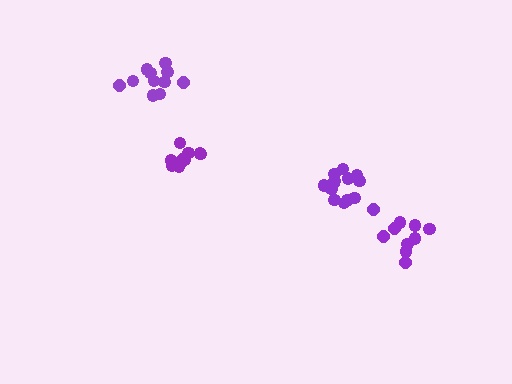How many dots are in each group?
Group 1: 11 dots, Group 2: 9 dots, Group 3: 14 dots, Group 4: 10 dots (44 total).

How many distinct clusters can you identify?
There are 4 distinct clusters.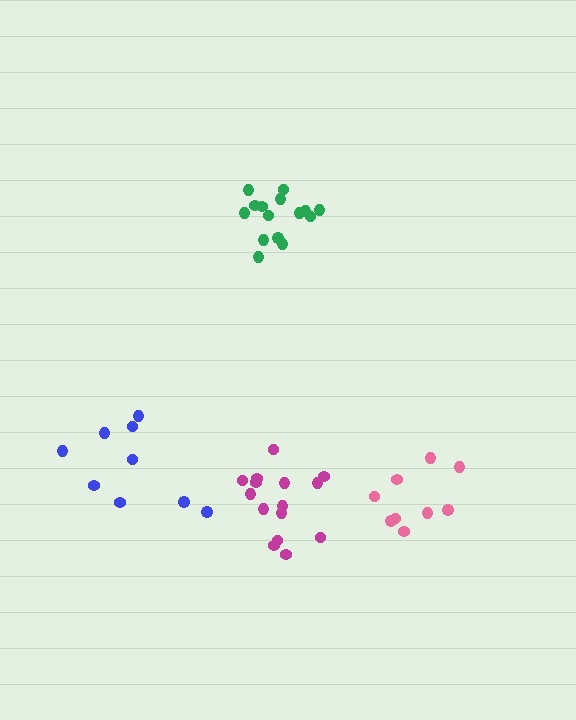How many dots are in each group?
Group 1: 9 dots, Group 2: 15 dots, Group 3: 15 dots, Group 4: 9 dots (48 total).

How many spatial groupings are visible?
There are 4 spatial groupings.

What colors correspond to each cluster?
The clusters are colored: pink, green, magenta, blue.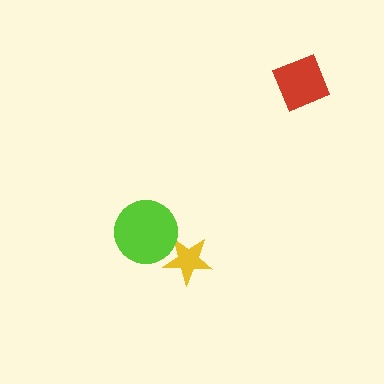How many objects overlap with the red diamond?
0 objects overlap with the red diamond.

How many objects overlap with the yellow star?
1 object overlaps with the yellow star.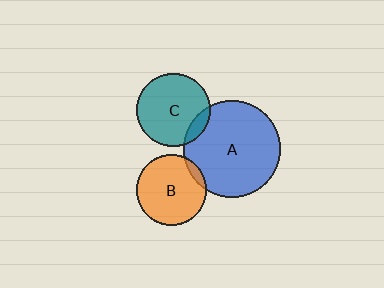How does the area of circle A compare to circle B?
Approximately 1.9 times.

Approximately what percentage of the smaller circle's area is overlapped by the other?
Approximately 10%.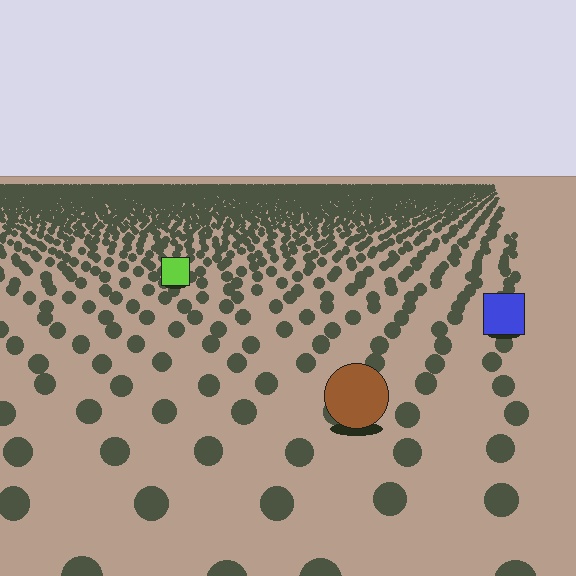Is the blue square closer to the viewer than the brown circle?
No. The brown circle is closer — you can tell from the texture gradient: the ground texture is coarser near it.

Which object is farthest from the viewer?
The lime square is farthest from the viewer. It appears smaller and the ground texture around it is denser.